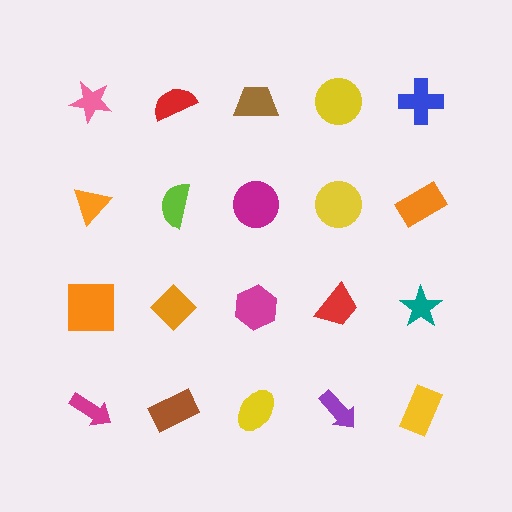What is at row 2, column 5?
An orange rectangle.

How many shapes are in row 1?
5 shapes.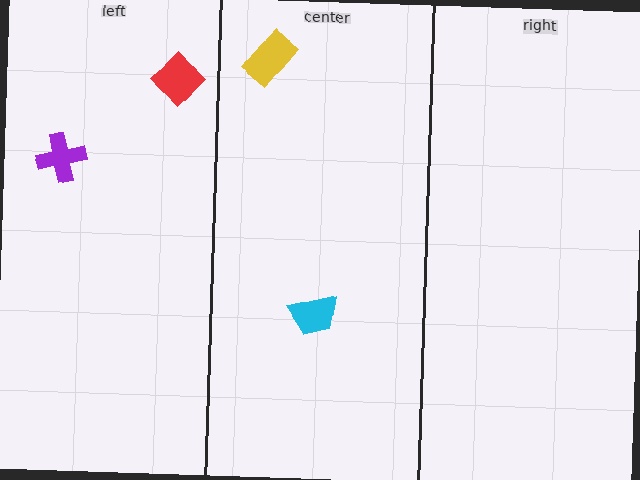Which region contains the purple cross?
The left region.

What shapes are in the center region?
The cyan trapezoid, the yellow rectangle.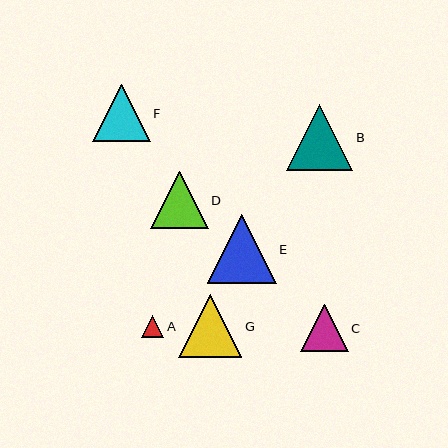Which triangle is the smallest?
Triangle A is the smallest with a size of approximately 22 pixels.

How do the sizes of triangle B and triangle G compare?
Triangle B and triangle G are approximately the same size.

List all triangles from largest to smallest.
From largest to smallest: E, B, G, D, F, C, A.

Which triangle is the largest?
Triangle E is the largest with a size of approximately 69 pixels.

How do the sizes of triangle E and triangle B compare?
Triangle E and triangle B are approximately the same size.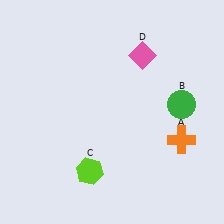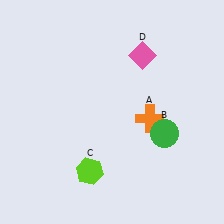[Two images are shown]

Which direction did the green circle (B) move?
The green circle (B) moved down.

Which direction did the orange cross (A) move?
The orange cross (A) moved left.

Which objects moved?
The objects that moved are: the orange cross (A), the green circle (B).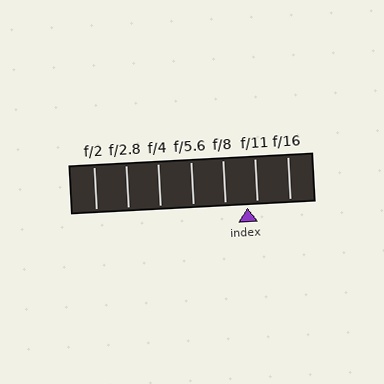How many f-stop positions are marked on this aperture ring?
There are 7 f-stop positions marked.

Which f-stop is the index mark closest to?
The index mark is closest to f/11.